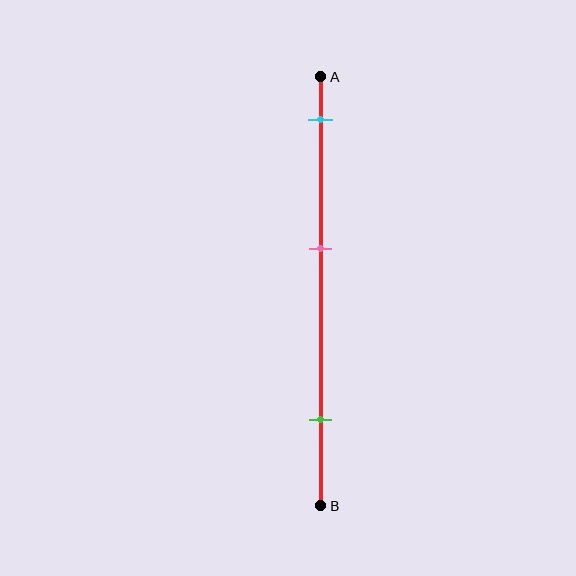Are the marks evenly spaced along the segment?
Yes, the marks are approximately evenly spaced.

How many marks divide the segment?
There are 3 marks dividing the segment.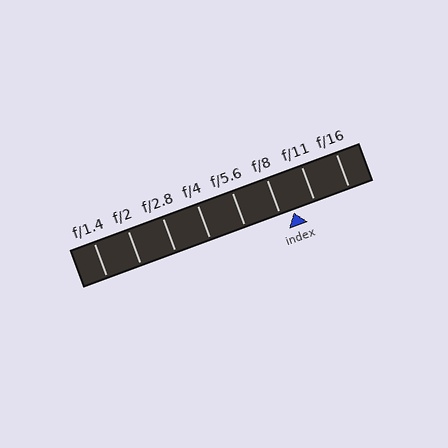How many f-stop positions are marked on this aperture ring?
There are 8 f-stop positions marked.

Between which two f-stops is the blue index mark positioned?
The index mark is between f/8 and f/11.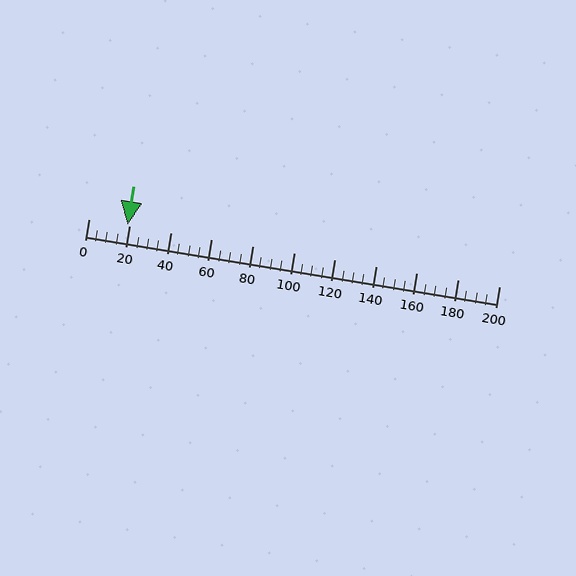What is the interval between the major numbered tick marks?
The major tick marks are spaced 20 units apart.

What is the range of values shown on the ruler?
The ruler shows values from 0 to 200.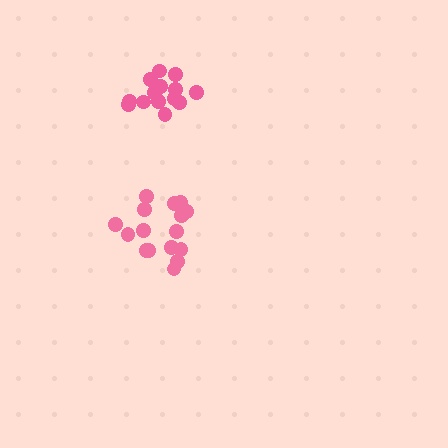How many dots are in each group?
Group 1: 14 dots, Group 2: 16 dots (30 total).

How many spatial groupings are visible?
There are 2 spatial groupings.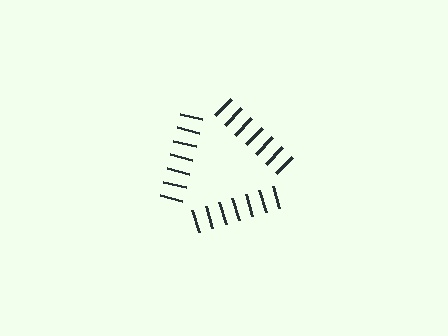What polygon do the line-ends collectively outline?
An illusory triangle — the line segments terminate on its edges but no continuous stroke is drawn.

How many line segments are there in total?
21 — 7 along each of the 3 edges.